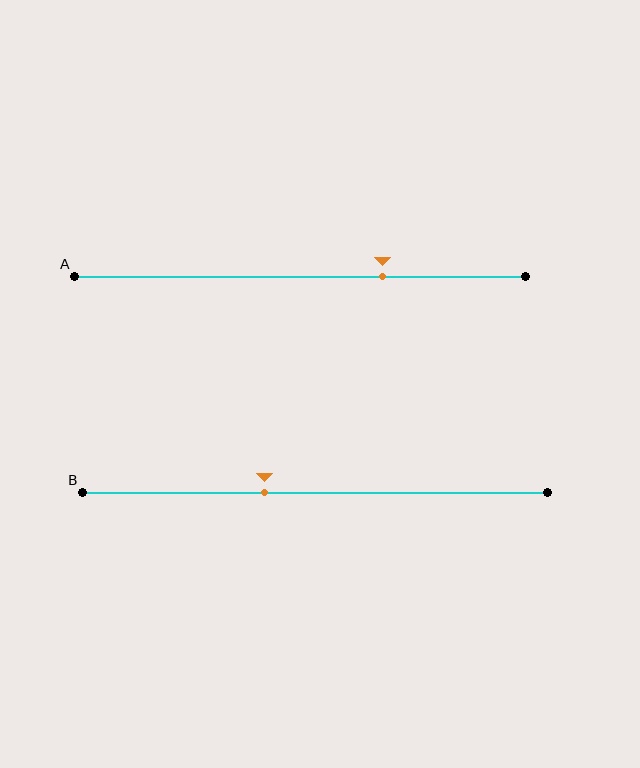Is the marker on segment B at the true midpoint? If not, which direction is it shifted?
No, the marker on segment B is shifted to the left by about 11% of the segment length.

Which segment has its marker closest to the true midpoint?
Segment B has its marker closest to the true midpoint.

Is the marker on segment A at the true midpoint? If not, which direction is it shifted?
No, the marker on segment A is shifted to the right by about 18% of the segment length.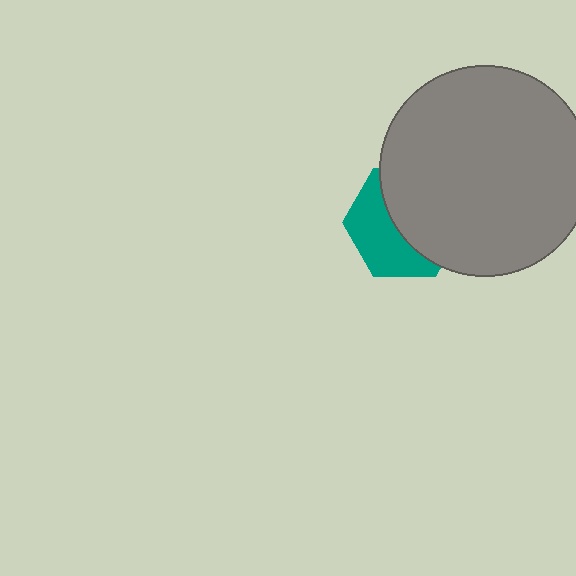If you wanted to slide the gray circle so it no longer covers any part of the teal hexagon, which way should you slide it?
Slide it right — that is the most direct way to separate the two shapes.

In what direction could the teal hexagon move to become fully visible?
The teal hexagon could move left. That would shift it out from behind the gray circle entirely.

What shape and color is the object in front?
The object in front is a gray circle.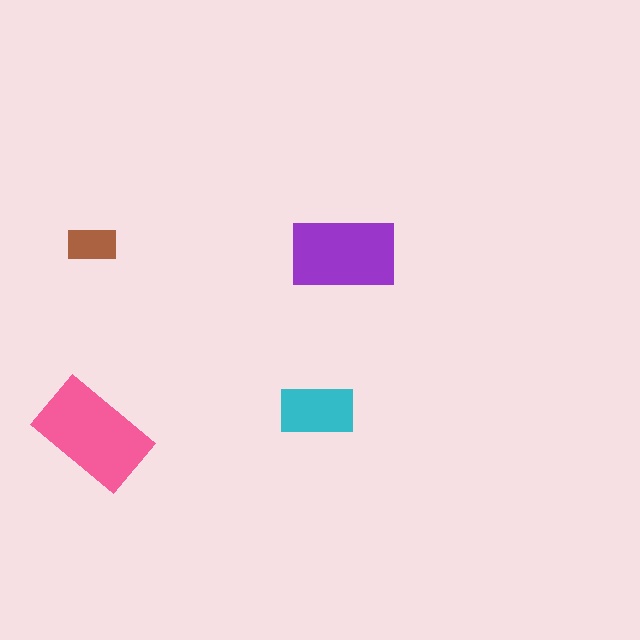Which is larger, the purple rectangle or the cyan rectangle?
The purple one.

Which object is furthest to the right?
The purple rectangle is rightmost.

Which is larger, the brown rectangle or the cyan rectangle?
The cyan one.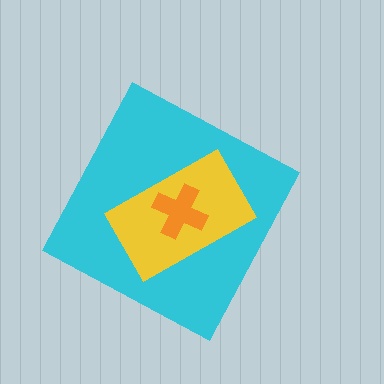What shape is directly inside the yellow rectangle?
The orange cross.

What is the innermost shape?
The orange cross.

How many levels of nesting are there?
3.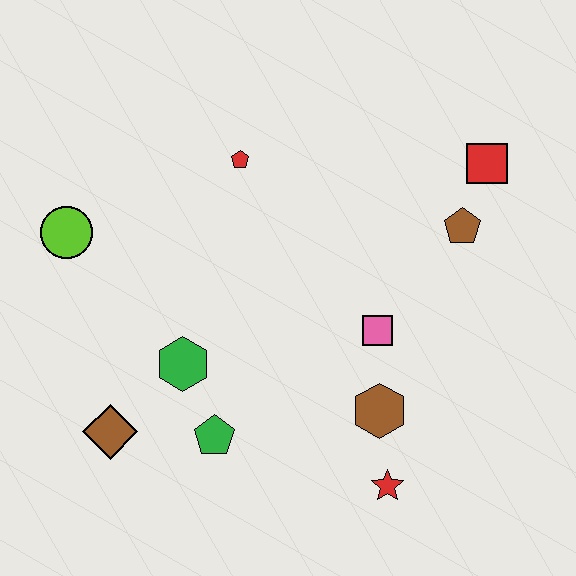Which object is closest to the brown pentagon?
The red square is closest to the brown pentagon.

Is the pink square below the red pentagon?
Yes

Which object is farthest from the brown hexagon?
The lime circle is farthest from the brown hexagon.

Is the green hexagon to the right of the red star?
No